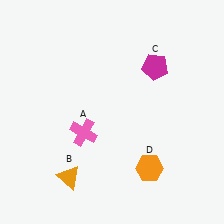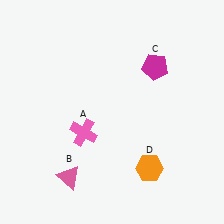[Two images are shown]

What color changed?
The triangle (B) changed from orange in Image 1 to pink in Image 2.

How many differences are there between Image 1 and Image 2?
There is 1 difference between the two images.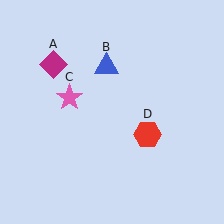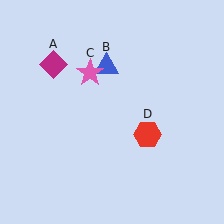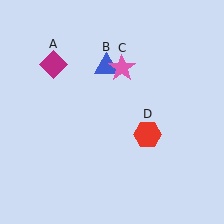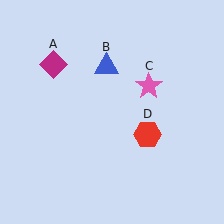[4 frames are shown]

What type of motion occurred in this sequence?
The pink star (object C) rotated clockwise around the center of the scene.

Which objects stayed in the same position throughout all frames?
Magenta diamond (object A) and blue triangle (object B) and red hexagon (object D) remained stationary.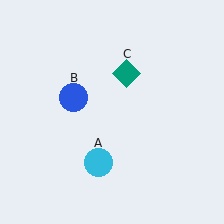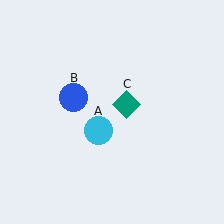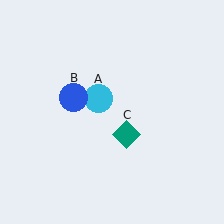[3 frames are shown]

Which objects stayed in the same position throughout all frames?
Blue circle (object B) remained stationary.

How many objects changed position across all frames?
2 objects changed position: cyan circle (object A), teal diamond (object C).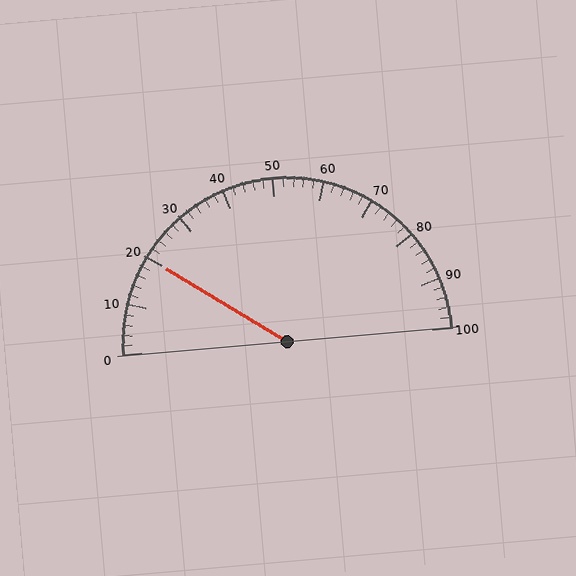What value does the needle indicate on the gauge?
The needle indicates approximately 20.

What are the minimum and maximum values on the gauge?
The gauge ranges from 0 to 100.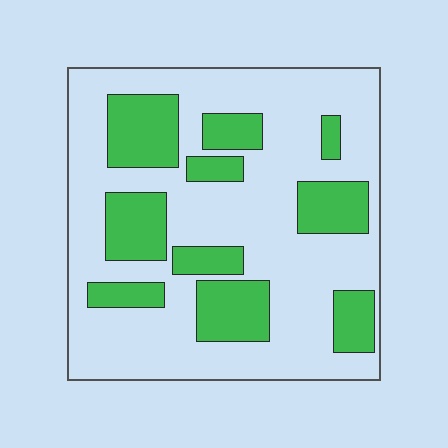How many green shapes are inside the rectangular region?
10.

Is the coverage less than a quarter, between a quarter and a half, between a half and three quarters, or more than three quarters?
Between a quarter and a half.